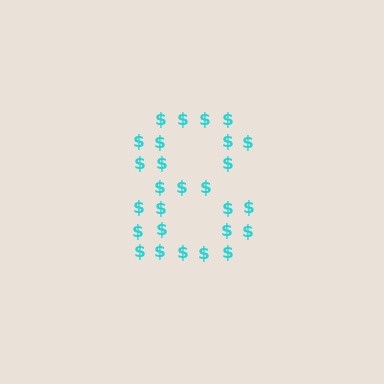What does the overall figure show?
The overall figure shows the digit 8.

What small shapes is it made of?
It is made of small dollar signs.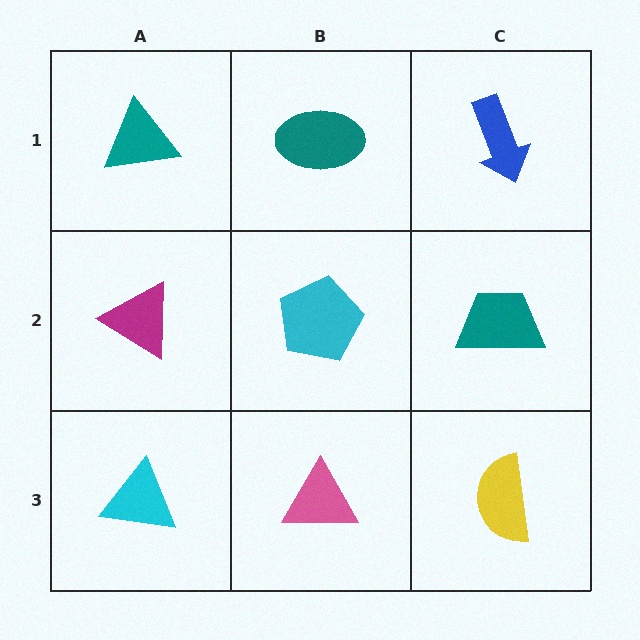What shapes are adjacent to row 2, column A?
A teal triangle (row 1, column A), a cyan triangle (row 3, column A), a cyan pentagon (row 2, column B).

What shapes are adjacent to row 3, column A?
A magenta triangle (row 2, column A), a pink triangle (row 3, column B).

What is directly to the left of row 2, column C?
A cyan pentagon.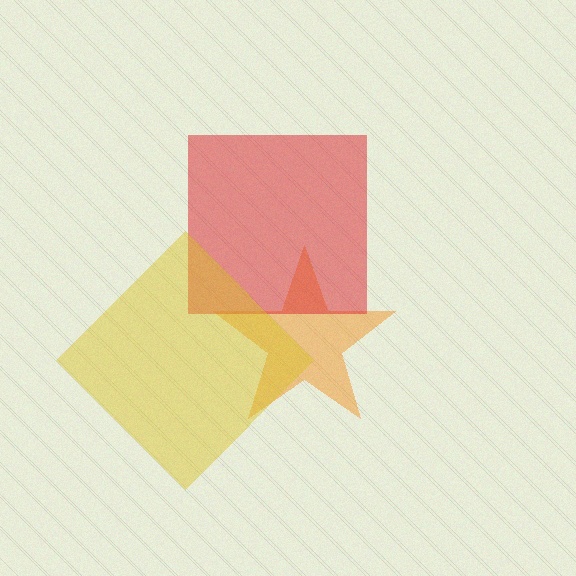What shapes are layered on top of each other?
The layered shapes are: an orange star, a red square, a yellow diamond.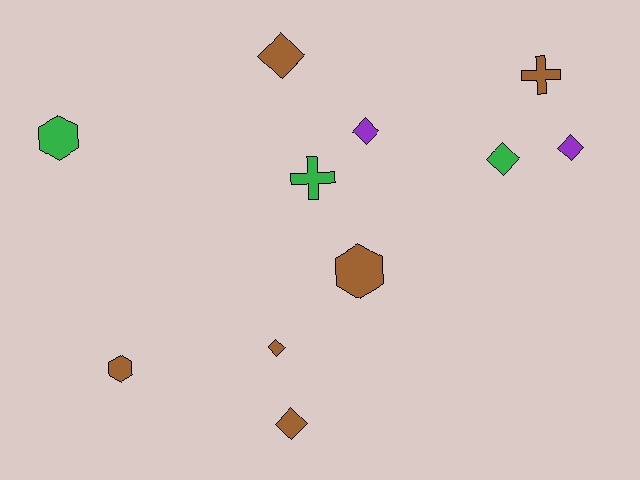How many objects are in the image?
There are 11 objects.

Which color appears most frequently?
Brown, with 6 objects.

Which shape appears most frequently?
Diamond, with 6 objects.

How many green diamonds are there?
There is 1 green diamond.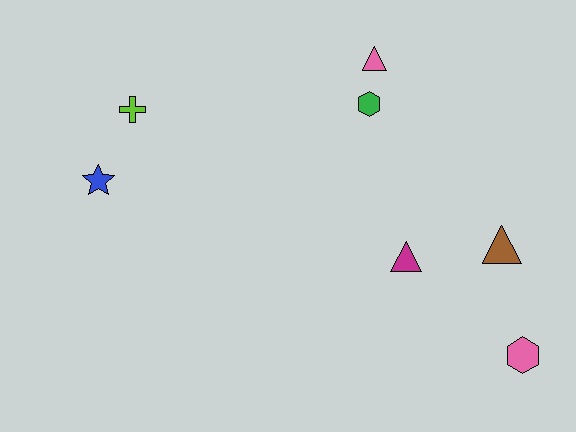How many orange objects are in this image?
There are no orange objects.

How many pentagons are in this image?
There are no pentagons.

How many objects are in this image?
There are 7 objects.